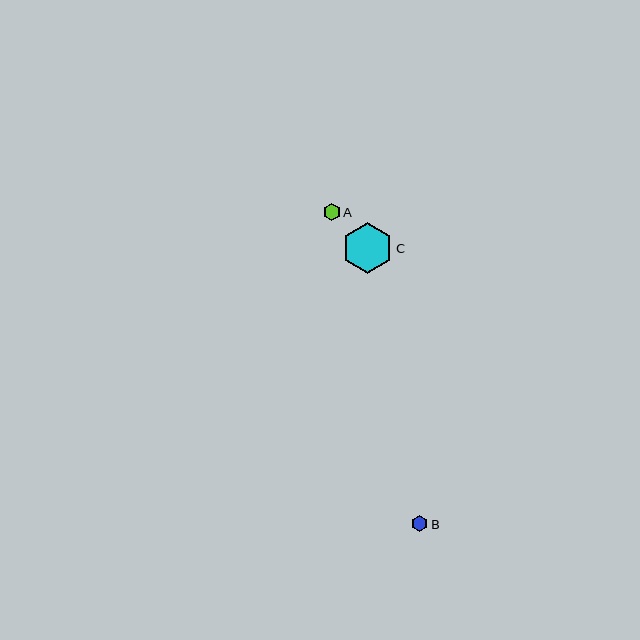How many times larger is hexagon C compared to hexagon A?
Hexagon C is approximately 2.9 times the size of hexagon A.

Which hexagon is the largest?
Hexagon C is the largest with a size of approximately 51 pixels.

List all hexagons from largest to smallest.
From largest to smallest: C, A, B.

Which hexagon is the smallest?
Hexagon B is the smallest with a size of approximately 16 pixels.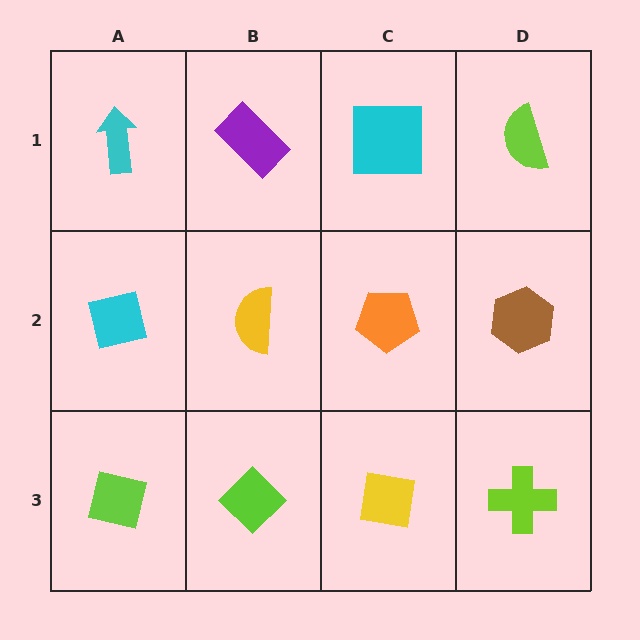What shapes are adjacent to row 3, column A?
A cyan square (row 2, column A), a lime diamond (row 3, column B).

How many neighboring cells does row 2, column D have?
3.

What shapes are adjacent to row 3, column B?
A yellow semicircle (row 2, column B), a lime square (row 3, column A), a yellow square (row 3, column C).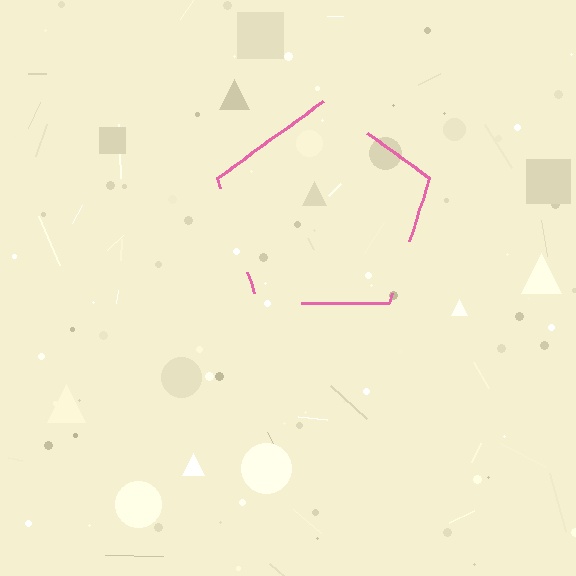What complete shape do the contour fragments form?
The contour fragments form a pentagon.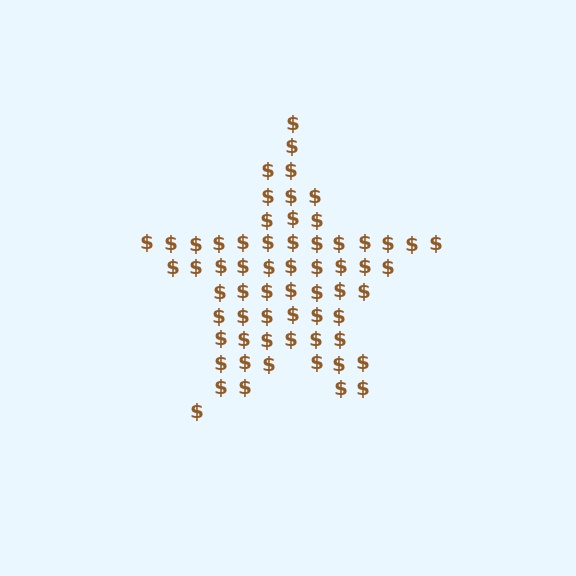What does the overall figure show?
The overall figure shows a star.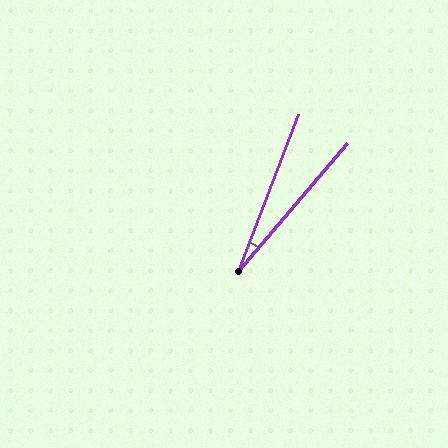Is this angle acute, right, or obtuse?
It is acute.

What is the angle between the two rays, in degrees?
Approximately 20 degrees.